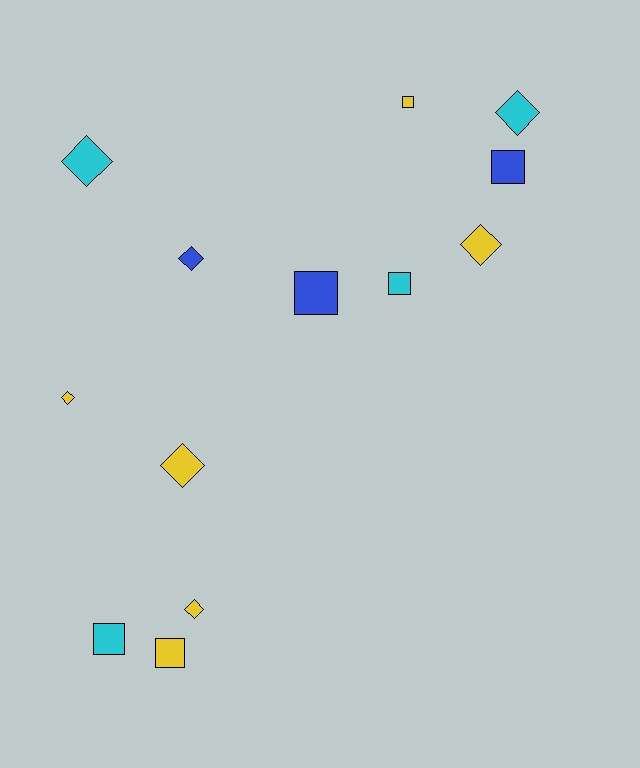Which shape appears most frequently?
Diamond, with 7 objects.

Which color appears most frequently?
Yellow, with 6 objects.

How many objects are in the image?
There are 13 objects.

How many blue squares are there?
There are 2 blue squares.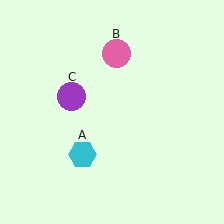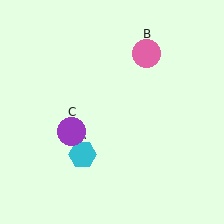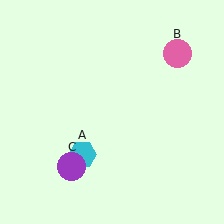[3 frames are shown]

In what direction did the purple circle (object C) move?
The purple circle (object C) moved down.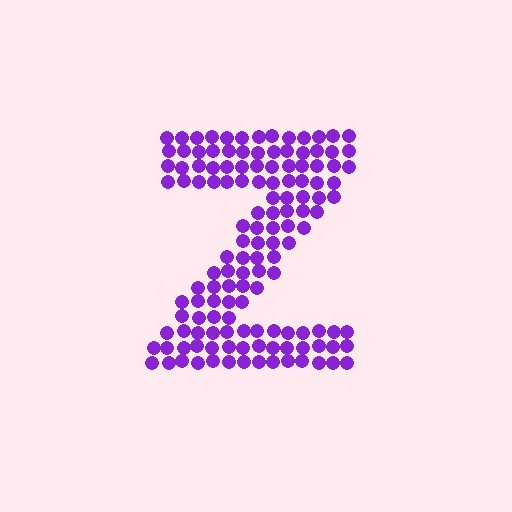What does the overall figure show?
The overall figure shows the letter Z.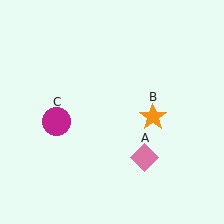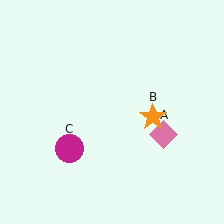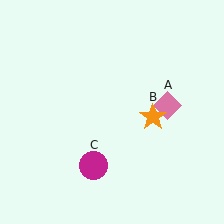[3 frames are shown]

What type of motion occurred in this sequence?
The pink diamond (object A), magenta circle (object C) rotated counterclockwise around the center of the scene.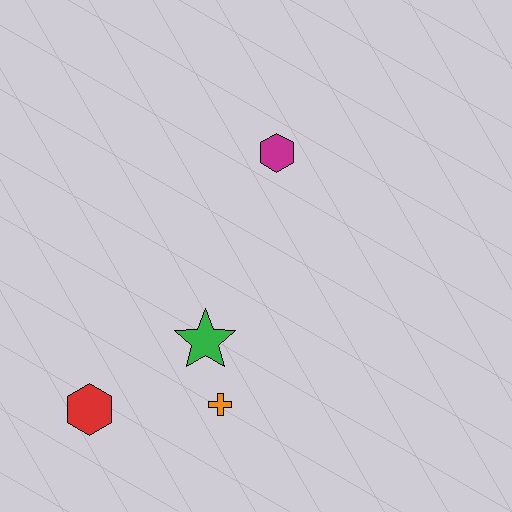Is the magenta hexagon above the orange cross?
Yes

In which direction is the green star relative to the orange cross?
The green star is above the orange cross.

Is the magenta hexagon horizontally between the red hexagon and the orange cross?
No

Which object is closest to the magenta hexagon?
The green star is closest to the magenta hexagon.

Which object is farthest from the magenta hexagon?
The red hexagon is farthest from the magenta hexagon.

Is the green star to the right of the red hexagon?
Yes